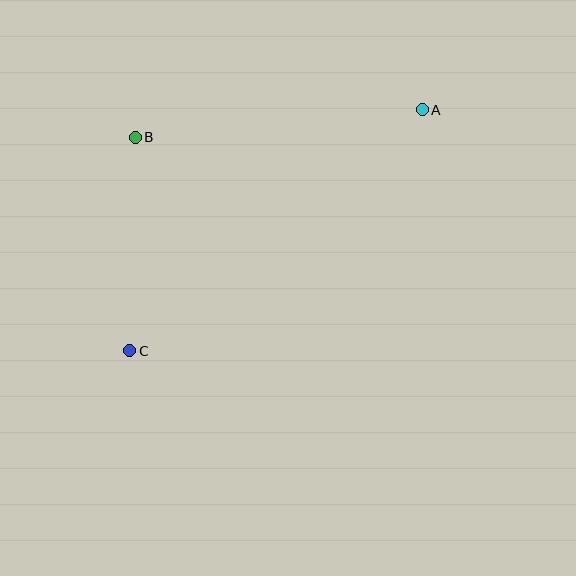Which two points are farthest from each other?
Points A and C are farthest from each other.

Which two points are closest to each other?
Points B and C are closest to each other.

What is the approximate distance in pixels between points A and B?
The distance between A and B is approximately 288 pixels.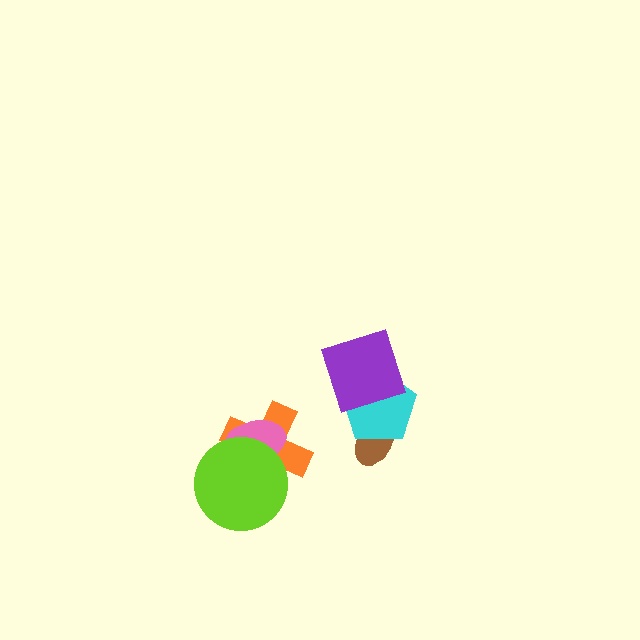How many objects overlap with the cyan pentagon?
2 objects overlap with the cyan pentagon.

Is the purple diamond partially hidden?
No, no other shape covers it.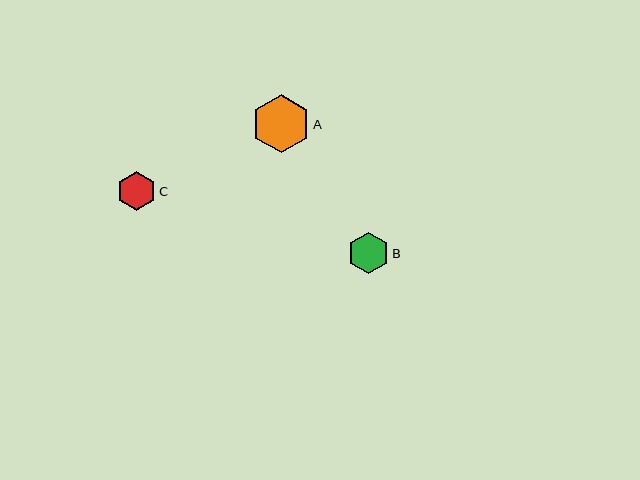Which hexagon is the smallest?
Hexagon C is the smallest with a size of approximately 39 pixels.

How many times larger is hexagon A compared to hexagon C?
Hexagon A is approximately 1.5 times the size of hexagon C.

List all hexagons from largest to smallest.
From largest to smallest: A, B, C.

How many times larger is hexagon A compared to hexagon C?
Hexagon A is approximately 1.5 times the size of hexagon C.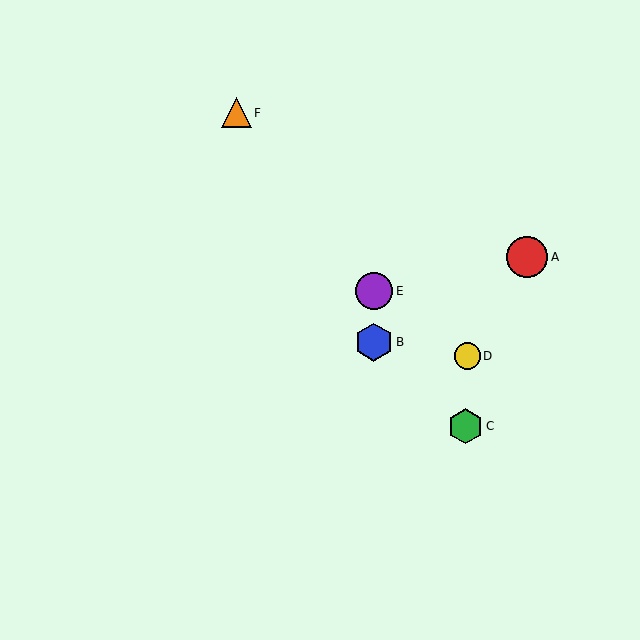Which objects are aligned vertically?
Objects B, E are aligned vertically.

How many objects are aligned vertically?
2 objects (B, E) are aligned vertically.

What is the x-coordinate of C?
Object C is at x≈465.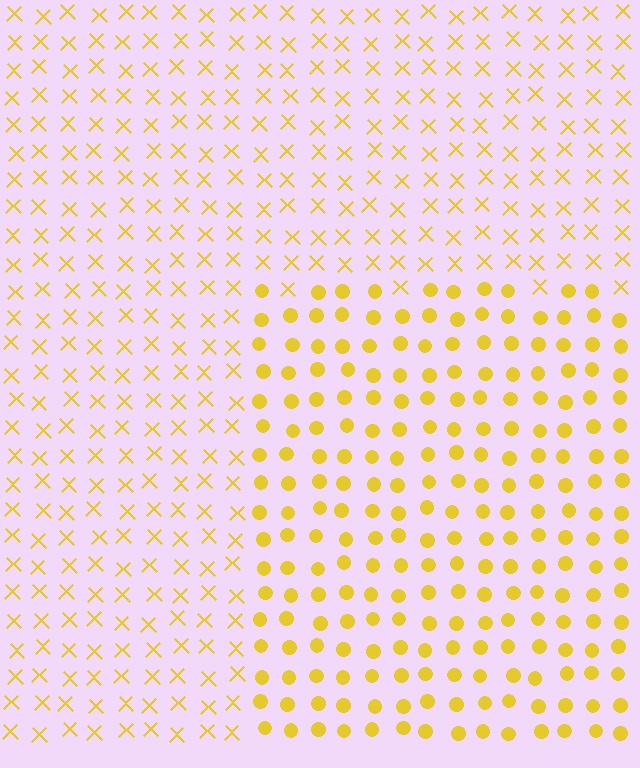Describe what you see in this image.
The image is filled with small yellow elements arranged in a uniform grid. A rectangle-shaped region contains circles, while the surrounding area contains X marks. The boundary is defined purely by the change in element shape.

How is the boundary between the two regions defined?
The boundary is defined by a change in element shape: circles inside vs. X marks outside. All elements share the same color and spacing.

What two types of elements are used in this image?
The image uses circles inside the rectangle region and X marks outside it.